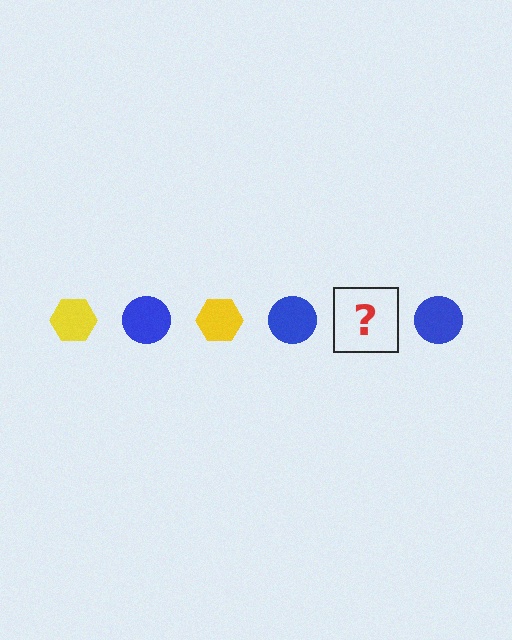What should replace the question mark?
The question mark should be replaced with a yellow hexagon.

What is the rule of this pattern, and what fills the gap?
The rule is that the pattern alternates between yellow hexagon and blue circle. The gap should be filled with a yellow hexagon.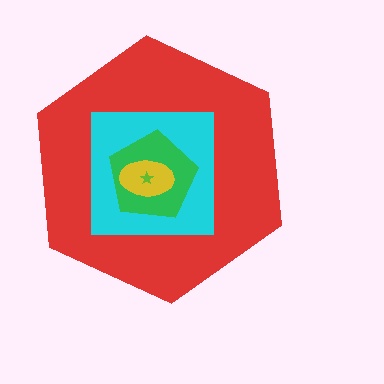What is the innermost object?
The lime star.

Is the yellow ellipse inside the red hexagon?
Yes.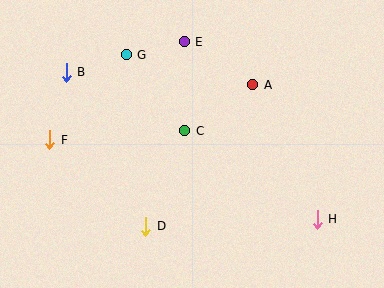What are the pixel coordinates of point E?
Point E is at (184, 42).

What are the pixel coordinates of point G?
Point G is at (126, 55).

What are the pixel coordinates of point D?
Point D is at (146, 226).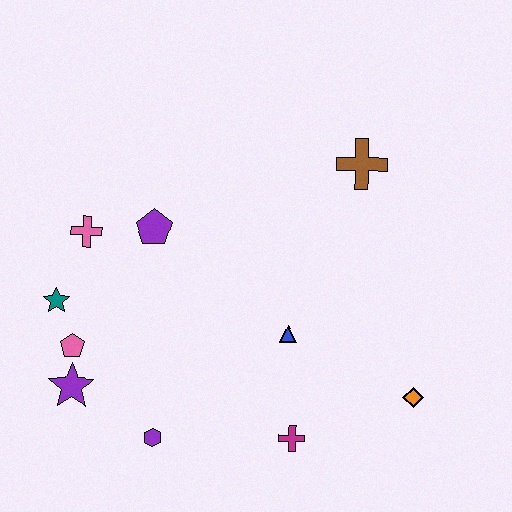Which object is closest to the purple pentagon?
The pink cross is closest to the purple pentagon.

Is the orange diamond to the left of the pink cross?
No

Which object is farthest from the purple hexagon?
The brown cross is farthest from the purple hexagon.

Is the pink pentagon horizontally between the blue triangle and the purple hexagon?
No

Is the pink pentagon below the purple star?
No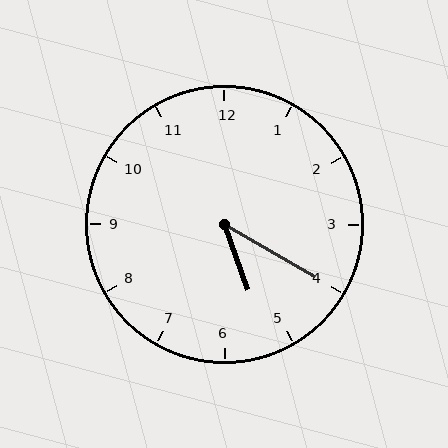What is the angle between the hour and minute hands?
Approximately 40 degrees.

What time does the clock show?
5:20.